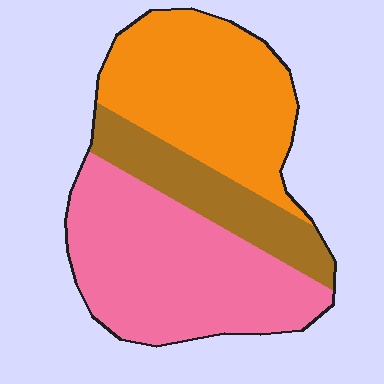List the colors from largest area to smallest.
From largest to smallest: pink, orange, brown.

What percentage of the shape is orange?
Orange covers about 35% of the shape.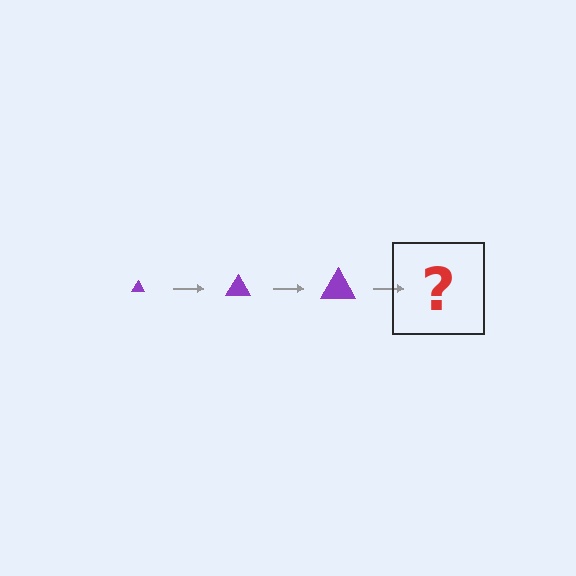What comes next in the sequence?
The next element should be a purple triangle, larger than the previous one.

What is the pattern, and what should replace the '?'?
The pattern is that the triangle gets progressively larger each step. The '?' should be a purple triangle, larger than the previous one.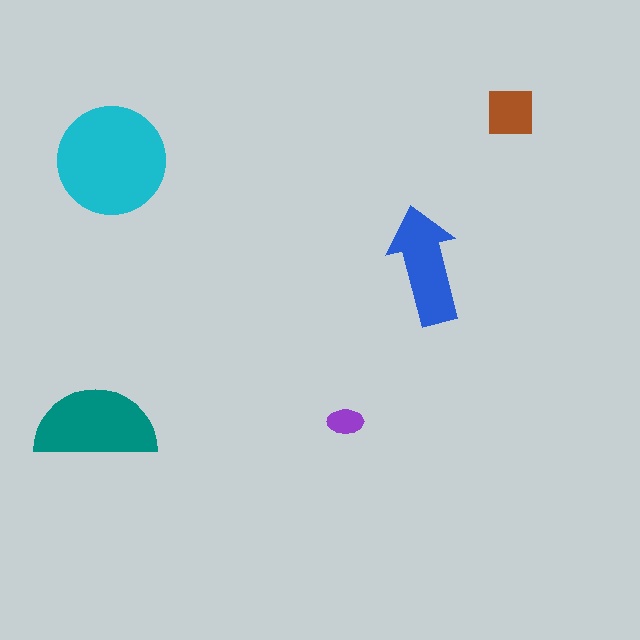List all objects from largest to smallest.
The cyan circle, the teal semicircle, the blue arrow, the brown square, the purple ellipse.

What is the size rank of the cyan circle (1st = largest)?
1st.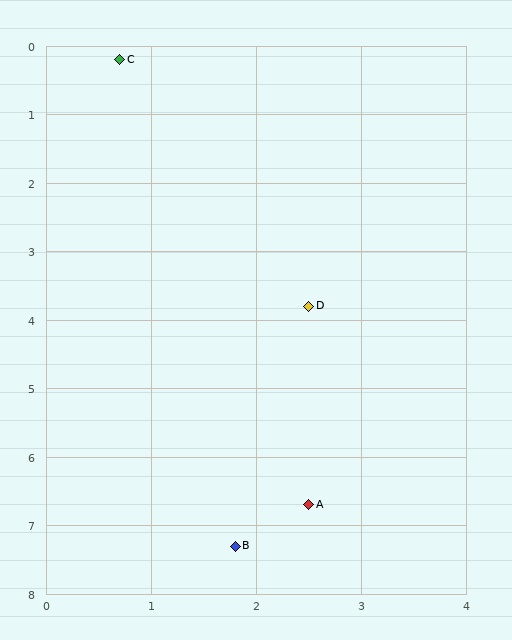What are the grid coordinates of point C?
Point C is at approximately (0.7, 0.2).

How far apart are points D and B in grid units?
Points D and B are about 3.6 grid units apart.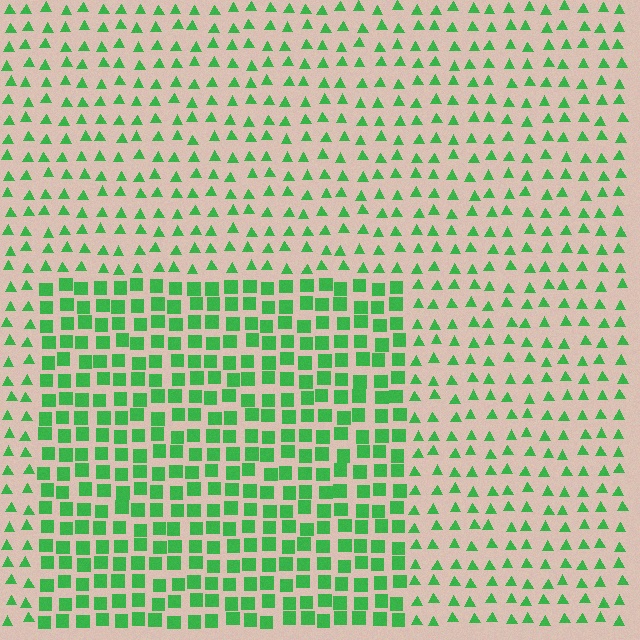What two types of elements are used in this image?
The image uses squares inside the rectangle region and triangles outside it.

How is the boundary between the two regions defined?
The boundary is defined by a change in element shape: squares inside vs. triangles outside. All elements share the same color and spacing.